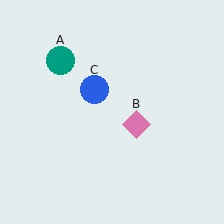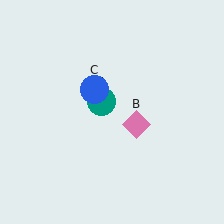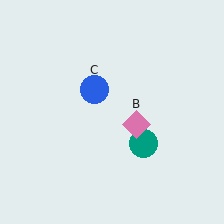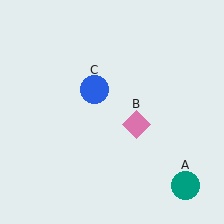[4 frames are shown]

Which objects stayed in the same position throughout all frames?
Pink diamond (object B) and blue circle (object C) remained stationary.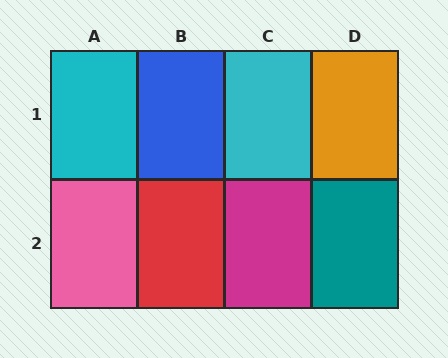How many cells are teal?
1 cell is teal.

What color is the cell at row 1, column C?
Cyan.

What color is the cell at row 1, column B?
Blue.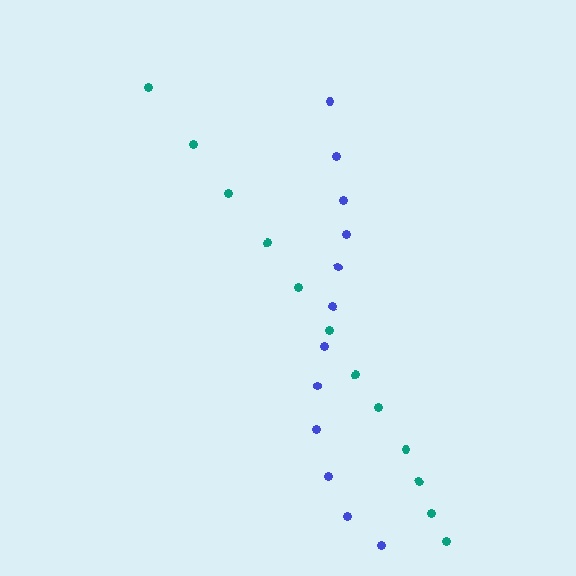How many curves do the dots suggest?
There are 2 distinct paths.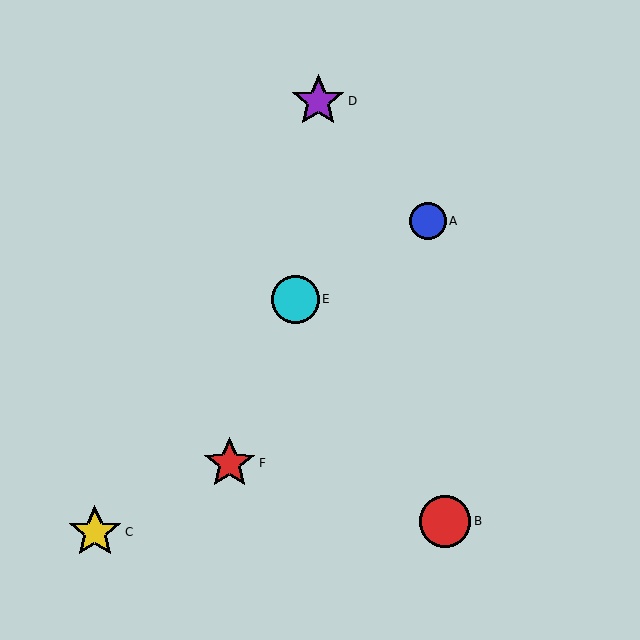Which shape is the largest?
The yellow star (labeled C) is the largest.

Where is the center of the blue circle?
The center of the blue circle is at (428, 221).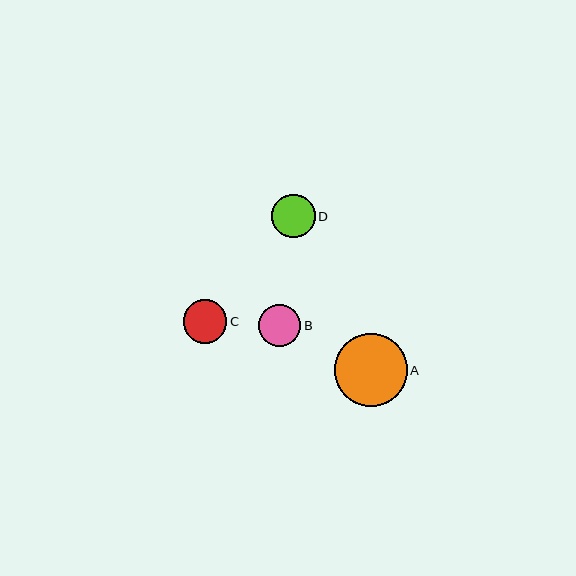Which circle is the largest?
Circle A is the largest with a size of approximately 73 pixels.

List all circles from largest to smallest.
From largest to smallest: A, D, C, B.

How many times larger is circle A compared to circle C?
Circle A is approximately 1.7 times the size of circle C.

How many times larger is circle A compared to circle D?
Circle A is approximately 1.7 times the size of circle D.